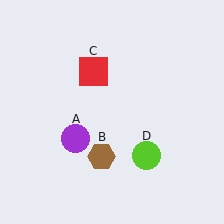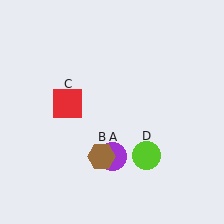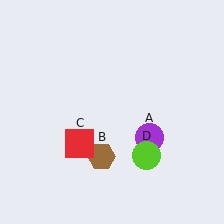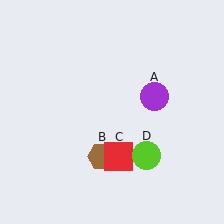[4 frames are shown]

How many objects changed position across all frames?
2 objects changed position: purple circle (object A), red square (object C).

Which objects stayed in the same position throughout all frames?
Brown hexagon (object B) and lime circle (object D) remained stationary.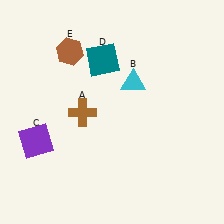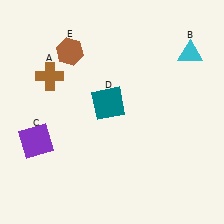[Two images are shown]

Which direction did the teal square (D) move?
The teal square (D) moved down.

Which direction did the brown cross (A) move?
The brown cross (A) moved up.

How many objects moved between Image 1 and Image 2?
3 objects moved between the two images.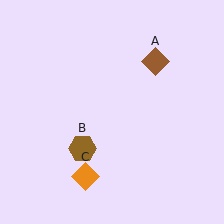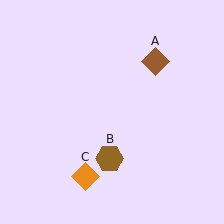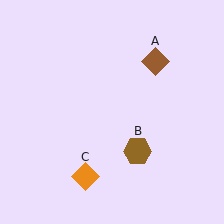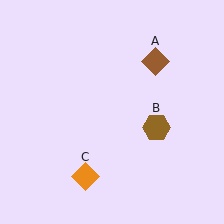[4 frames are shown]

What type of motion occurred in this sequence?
The brown hexagon (object B) rotated counterclockwise around the center of the scene.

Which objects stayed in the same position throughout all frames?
Brown diamond (object A) and orange diamond (object C) remained stationary.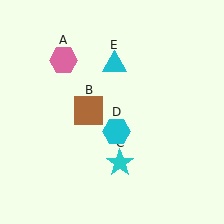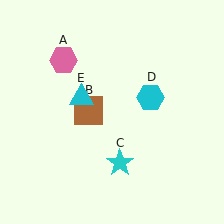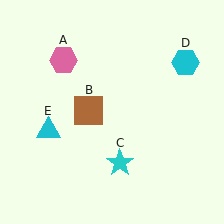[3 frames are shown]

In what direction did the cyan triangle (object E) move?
The cyan triangle (object E) moved down and to the left.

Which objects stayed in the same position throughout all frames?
Pink hexagon (object A) and brown square (object B) and cyan star (object C) remained stationary.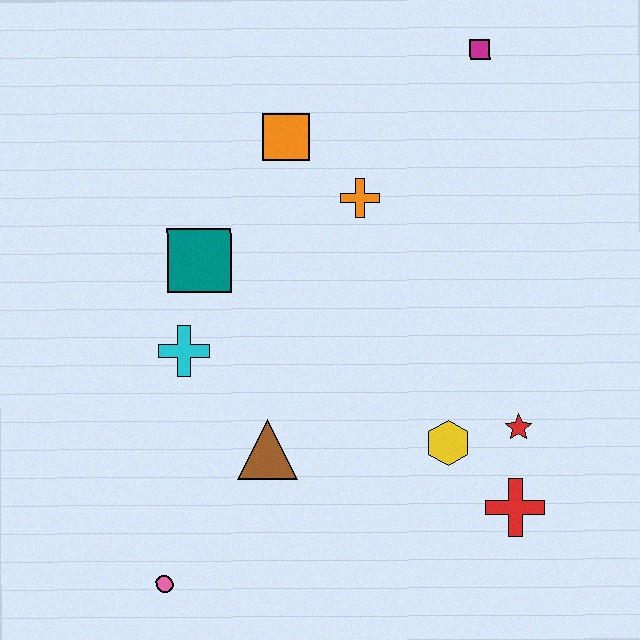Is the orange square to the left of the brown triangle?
No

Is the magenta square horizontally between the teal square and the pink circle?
No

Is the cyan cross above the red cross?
Yes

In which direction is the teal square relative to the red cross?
The teal square is to the left of the red cross.